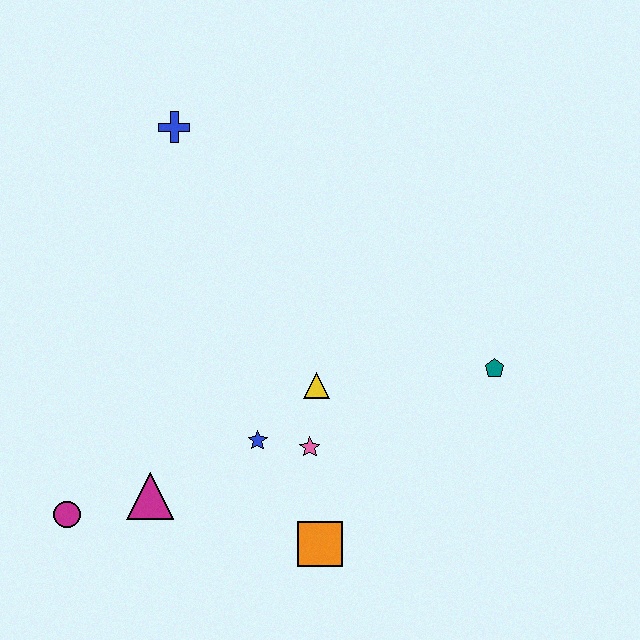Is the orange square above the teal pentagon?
No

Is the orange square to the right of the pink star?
Yes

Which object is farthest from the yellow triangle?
The blue cross is farthest from the yellow triangle.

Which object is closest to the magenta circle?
The magenta triangle is closest to the magenta circle.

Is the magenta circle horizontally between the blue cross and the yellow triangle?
No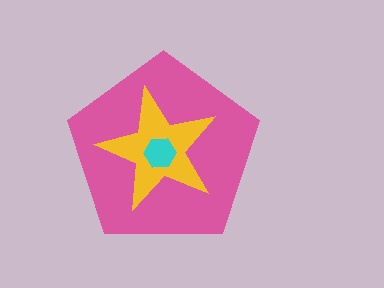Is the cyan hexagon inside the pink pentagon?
Yes.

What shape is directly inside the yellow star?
The cyan hexagon.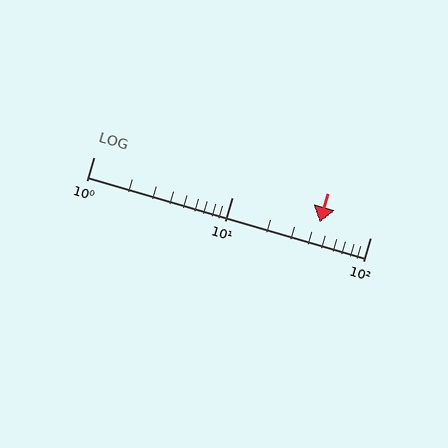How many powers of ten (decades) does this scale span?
The scale spans 2 decades, from 1 to 100.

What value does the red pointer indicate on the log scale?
The pointer indicates approximately 43.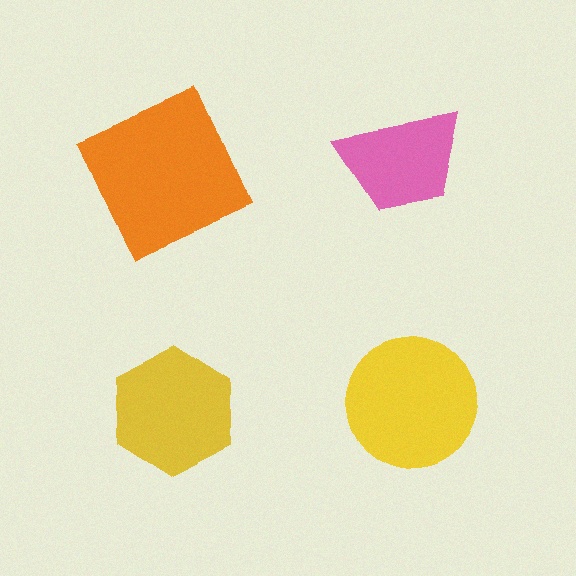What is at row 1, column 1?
An orange square.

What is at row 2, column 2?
A yellow circle.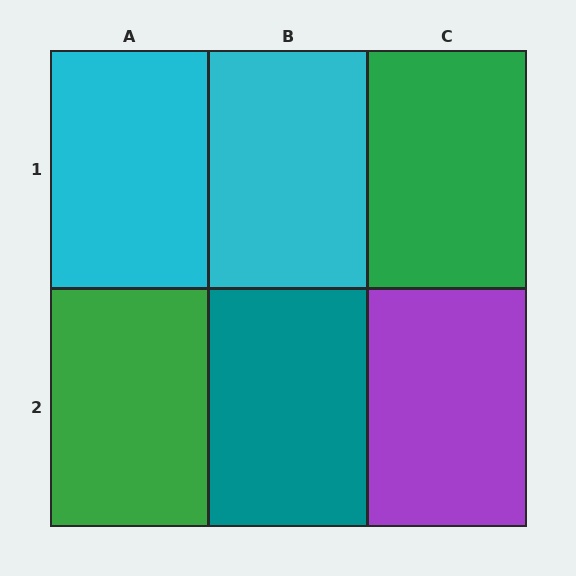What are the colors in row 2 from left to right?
Green, teal, purple.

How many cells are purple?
1 cell is purple.